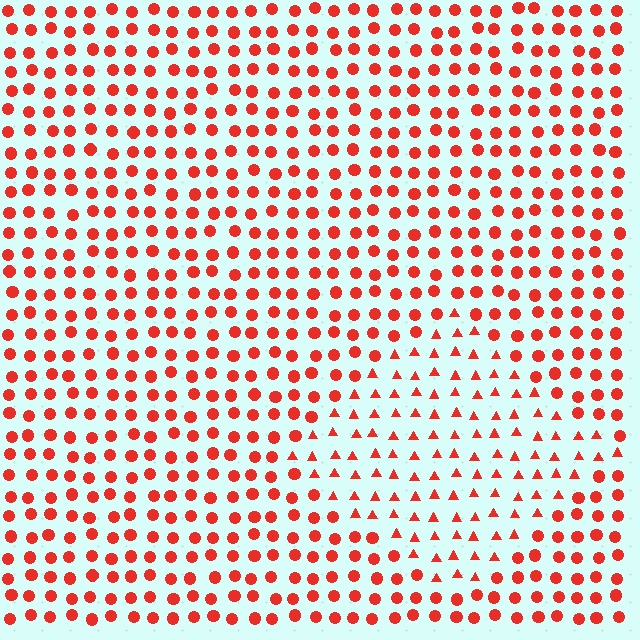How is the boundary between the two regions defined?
The boundary is defined by a change in element shape: triangles inside vs. circles outside. All elements share the same color and spacing.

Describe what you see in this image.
The image is filled with small red elements arranged in a uniform grid. A diamond-shaped region contains triangles, while the surrounding area contains circles. The boundary is defined purely by the change in element shape.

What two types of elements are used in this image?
The image uses triangles inside the diamond region and circles outside it.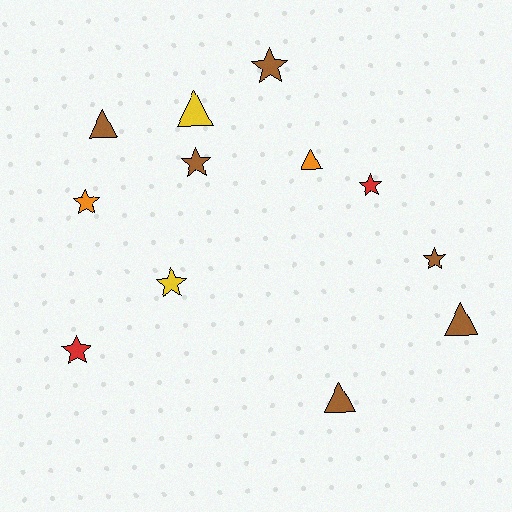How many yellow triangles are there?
There is 1 yellow triangle.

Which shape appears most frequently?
Star, with 7 objects.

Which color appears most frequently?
Brown, with 6 objects.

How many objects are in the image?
There are 12 objects.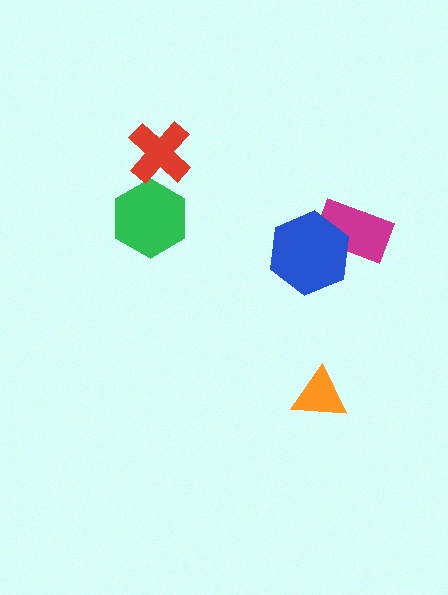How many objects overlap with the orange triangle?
0 objects overlap with the orange triangle.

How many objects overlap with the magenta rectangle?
1 object overlaps with the magenta rectangle.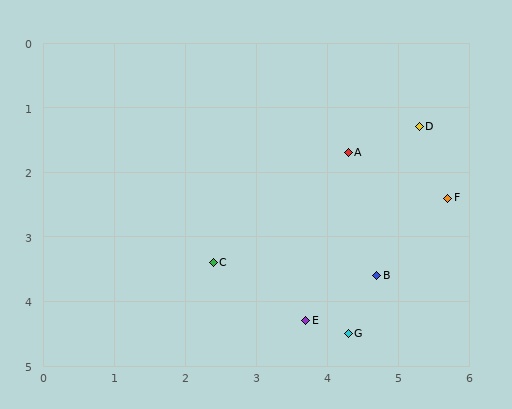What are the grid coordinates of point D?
Point D is at approximately (5.3, 1.3).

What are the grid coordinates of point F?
Point F is at approximately (5.7, 2.4).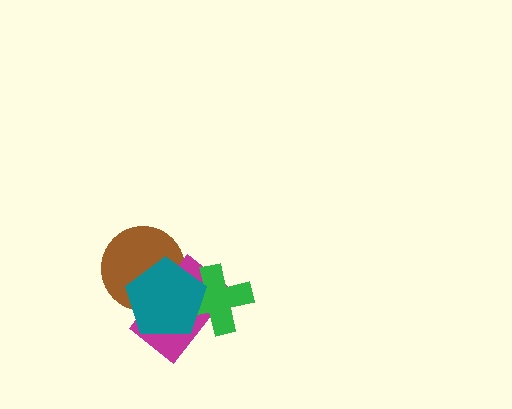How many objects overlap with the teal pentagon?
3 objects overlap with the teal pentagon.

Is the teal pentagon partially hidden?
No, no other shape covers it.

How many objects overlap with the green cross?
2 objects overlap with the green cross.